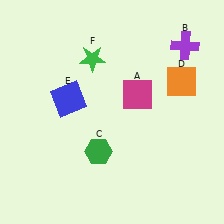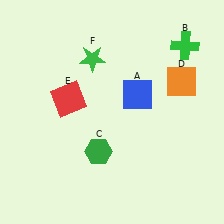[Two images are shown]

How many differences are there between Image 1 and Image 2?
There are 3 differences between the two images.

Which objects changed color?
A changed from magenta to blue. B changed from purple to green. E changed from blue to red.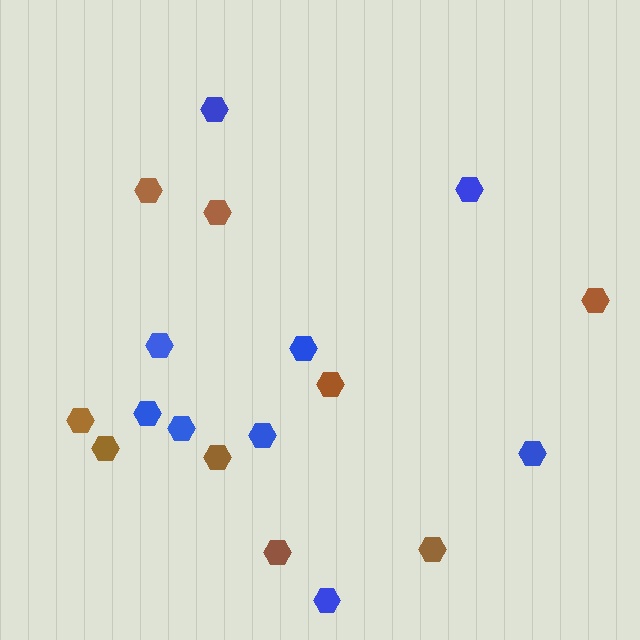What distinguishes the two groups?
There are 2 groups: one group of brown hexagons (9) and one group of blue hexagons (9).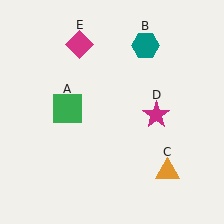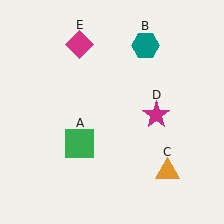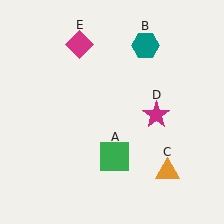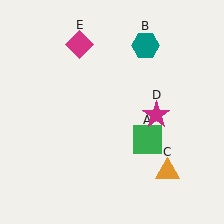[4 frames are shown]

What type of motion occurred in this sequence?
The green square (object A) rotated counterclockwise around the center of the scene.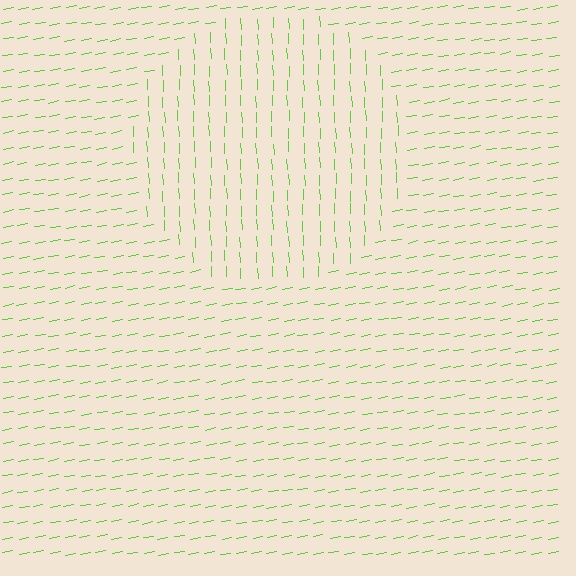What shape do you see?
I see a circle.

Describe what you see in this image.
The image is filled with small lime line segments. A circle region in the image has lines oriented differently from the surrounding lines, creating a visible texture boundary.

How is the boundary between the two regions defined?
The boundary is defined purely by a change in line orientation (approximately 83 degrees difference). All lines are the same color and thickness.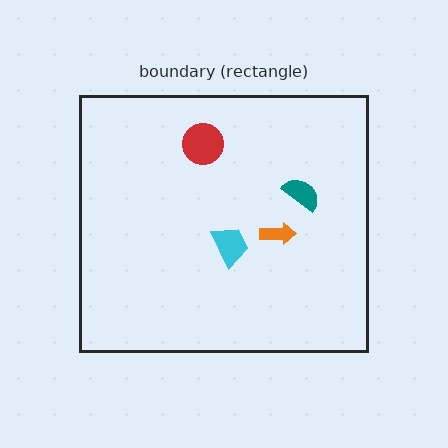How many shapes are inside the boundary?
4 inside, 0 outside.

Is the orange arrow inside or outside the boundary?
Inside.